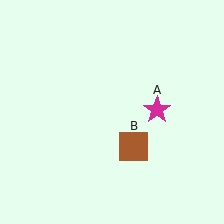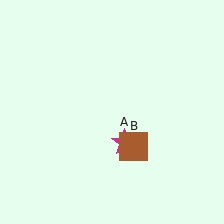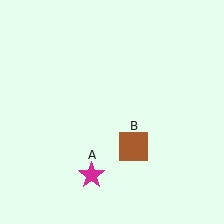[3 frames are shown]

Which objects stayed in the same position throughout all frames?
Brown square (object B) remained stationary.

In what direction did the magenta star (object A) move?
The magenta star (object A) moved down and to the left.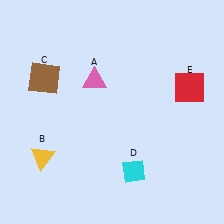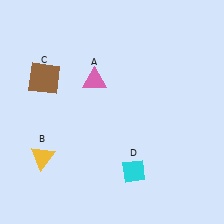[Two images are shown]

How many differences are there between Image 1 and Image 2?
There is 1 difference between the two images.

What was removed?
The red square (E) was removed in Image 2.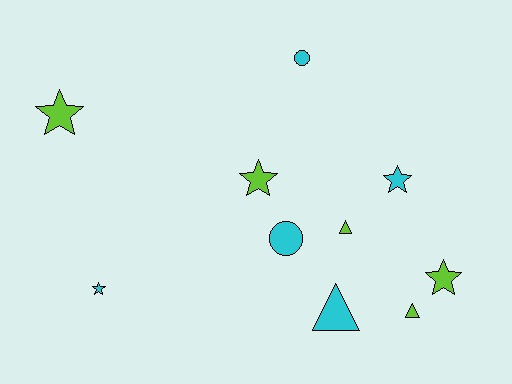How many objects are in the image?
There are 10 objects.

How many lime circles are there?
There are no lime circles.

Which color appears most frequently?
Lime, with 5 objects.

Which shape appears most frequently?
Star, with 5 objects.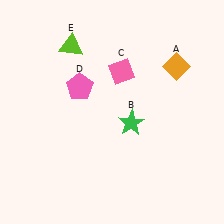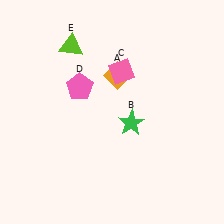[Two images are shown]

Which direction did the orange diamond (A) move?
The orange diamond (A) moved left.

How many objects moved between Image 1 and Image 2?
1 object moved between the two images.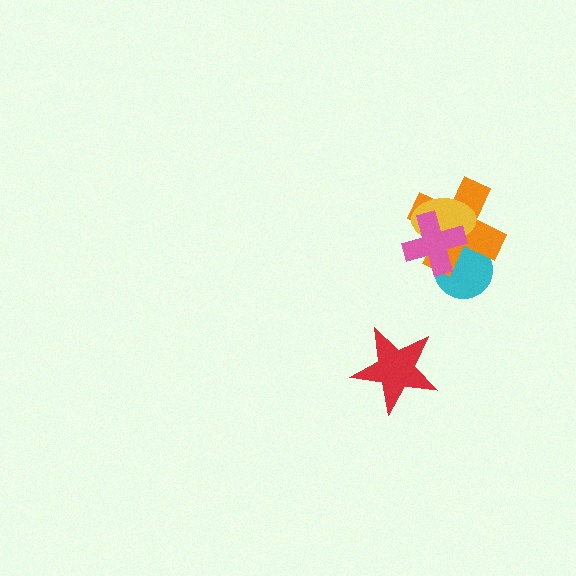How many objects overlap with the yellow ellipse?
3 objects overlap with the yellow ellipse.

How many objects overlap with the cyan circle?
3 objects overlap with the cyan circle.